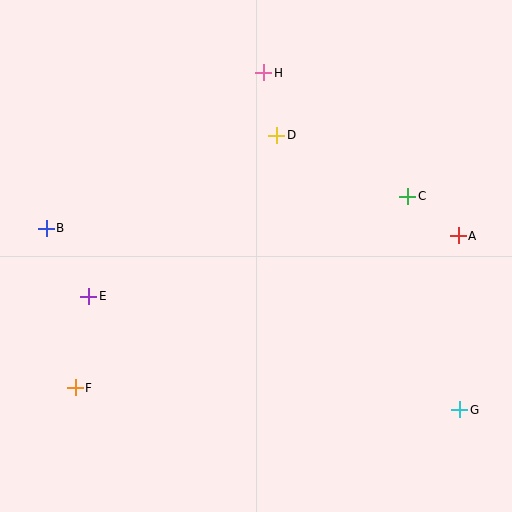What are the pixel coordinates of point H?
Point H is at (264, 73).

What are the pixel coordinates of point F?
Point F is at (75, 388).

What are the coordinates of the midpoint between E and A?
The midpoint between E and A is at (274, 266).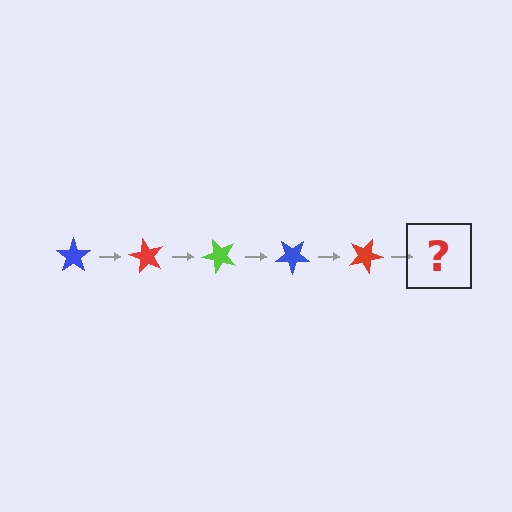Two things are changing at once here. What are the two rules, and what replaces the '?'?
The two rules are that it rotates 60 degrees each step and the color cycles through blue, red, and lime. The '?' should be a lime star, rotated 300 degrees from the start.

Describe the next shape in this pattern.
It should be a lime star, rotated 300 degrees from the start.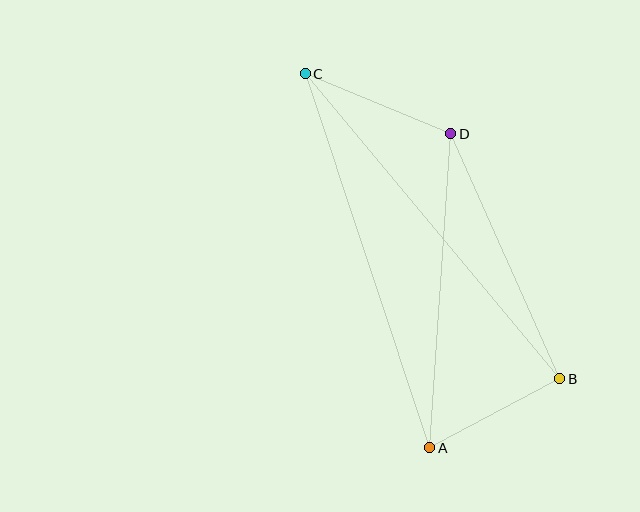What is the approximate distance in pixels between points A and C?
The distance between A and C is approximately 394 pixels.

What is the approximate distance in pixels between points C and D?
The distance between C and D is approximately 158 pixels.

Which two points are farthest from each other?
Points B and C are farthest from each other.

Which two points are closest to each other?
Points A and B are closest to each other.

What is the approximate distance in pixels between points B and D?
The distance between B and D is approximately 268 pixels.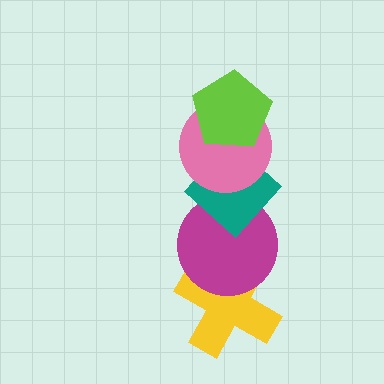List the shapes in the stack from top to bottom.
From top to bottom: the lime pentagon, the pink circle, the teal diamond, the magenta circle, the yellow cross.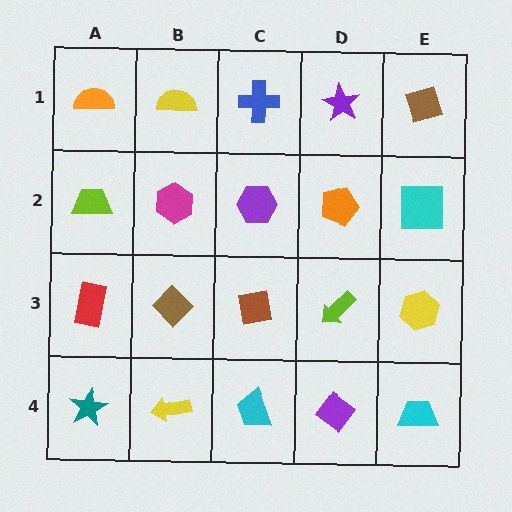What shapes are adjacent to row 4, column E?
A yellow hexagon (row 3, column E), a purple diamond (row 4, column D).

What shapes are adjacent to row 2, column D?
A purple star (row 1, column D), a lime arrow (row 3, column D), a purple hexagon (row 2, column C), a cyan square (row 2, column E).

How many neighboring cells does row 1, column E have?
2.